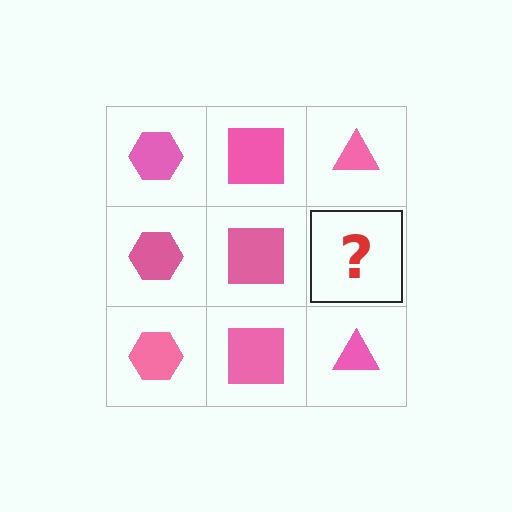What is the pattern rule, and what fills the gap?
The rule is that each column has a consistent shape. The gap should be filled with a pink triangle.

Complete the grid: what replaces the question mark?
The question mark should be replaced with a pink triangle.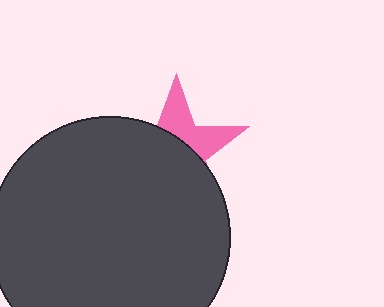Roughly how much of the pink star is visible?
A small part of it is visible (roughly 35%).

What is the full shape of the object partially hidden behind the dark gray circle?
The partially hidden object is a pink star.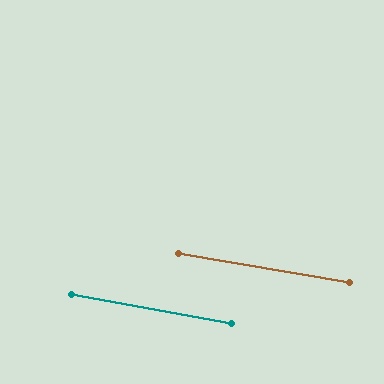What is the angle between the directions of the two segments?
Approximately 1 degree.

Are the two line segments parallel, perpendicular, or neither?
Parallel — their directions differ by only 0.6°.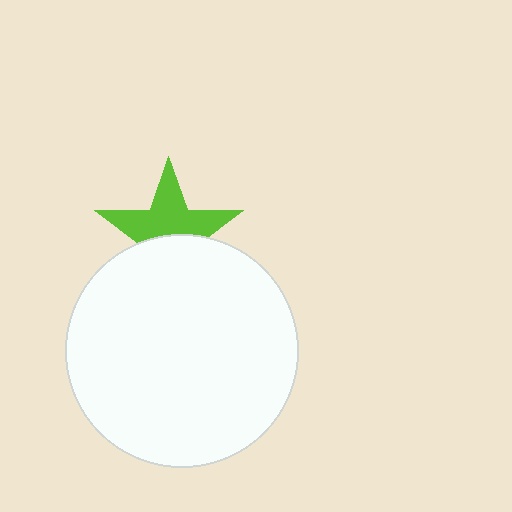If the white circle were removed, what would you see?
You would see the complete lime star.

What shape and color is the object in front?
The object in front is a white circle.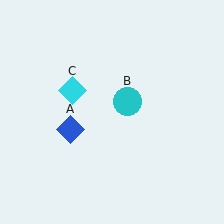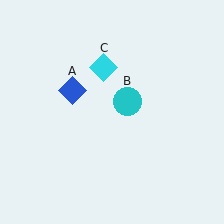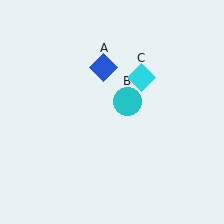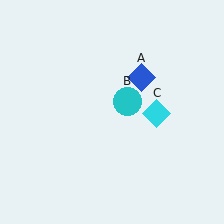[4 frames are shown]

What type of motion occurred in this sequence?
The blue diamond (object A), cyan diamond (object C) rotated clockwise around the center of the scene.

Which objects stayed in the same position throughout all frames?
Cyan circle (object B) remained stationary.